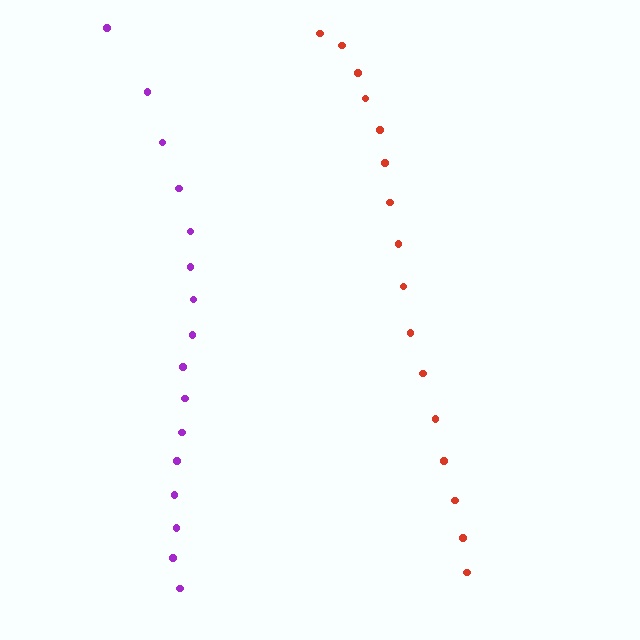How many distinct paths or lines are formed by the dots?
There are 2 distinct paths.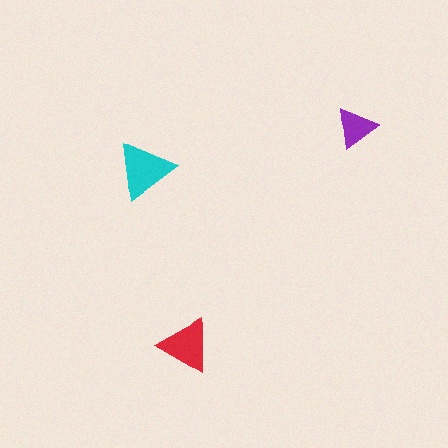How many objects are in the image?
There are 3 objects in the image.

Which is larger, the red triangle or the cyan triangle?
The cyan one.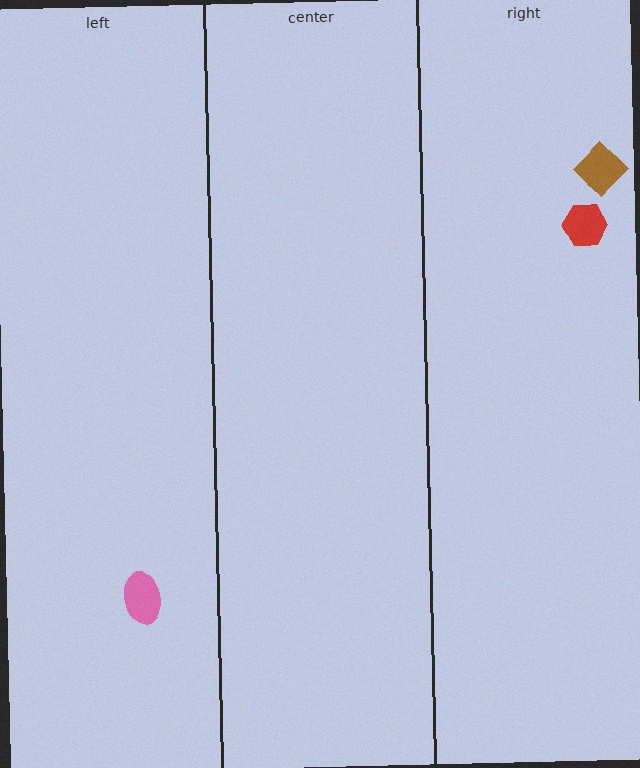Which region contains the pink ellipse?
The left region.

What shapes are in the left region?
The pink ellipse.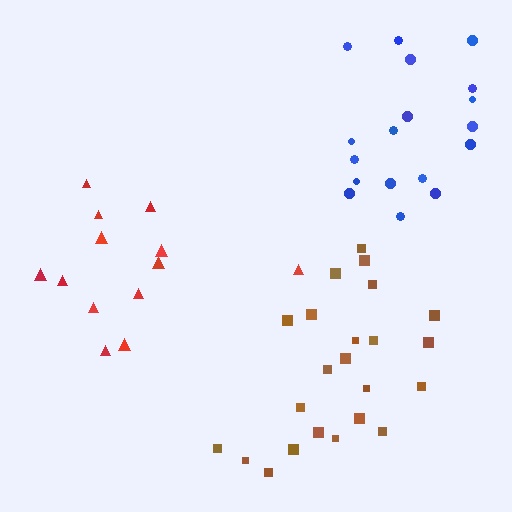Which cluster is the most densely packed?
Brown.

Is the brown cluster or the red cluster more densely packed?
Brown.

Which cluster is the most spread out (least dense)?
Red.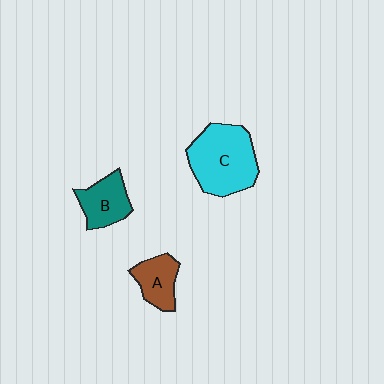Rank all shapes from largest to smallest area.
From largest to smallest: C (cyan), B (teal), A (brown).